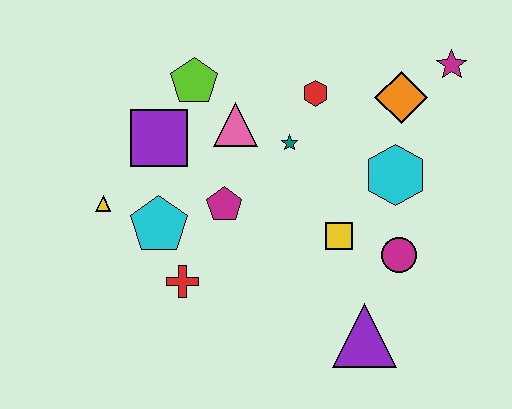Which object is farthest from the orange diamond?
The yellow triangle is farthest from the orange diamond.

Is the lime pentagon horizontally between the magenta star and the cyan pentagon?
Yes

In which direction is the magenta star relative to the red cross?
The magenta star is to the right of the red cross.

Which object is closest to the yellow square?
The magenta circle is closest to the yellow square.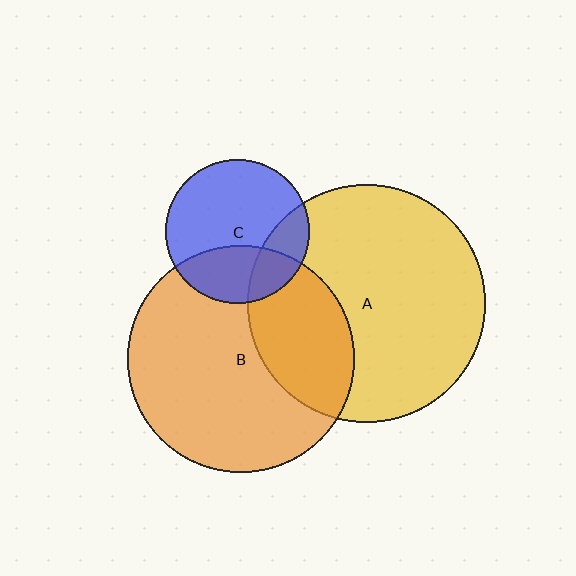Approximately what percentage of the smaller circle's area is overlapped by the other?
Approximately 30%.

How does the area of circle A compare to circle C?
Approximately 2.7 times.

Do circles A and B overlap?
Yes.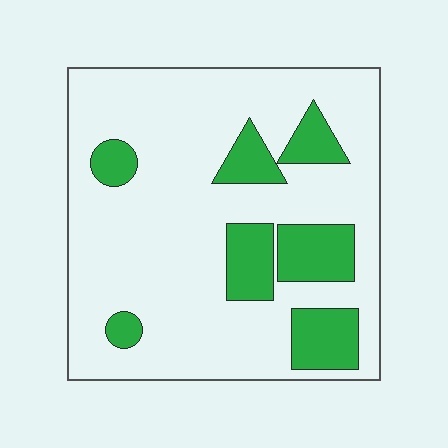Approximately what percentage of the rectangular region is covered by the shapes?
Approximately 20%.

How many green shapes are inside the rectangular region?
7.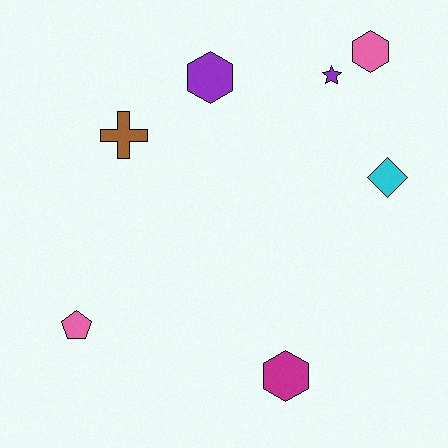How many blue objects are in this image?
There are no blue objects.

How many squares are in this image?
There are no squares.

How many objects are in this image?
There are 7 objects.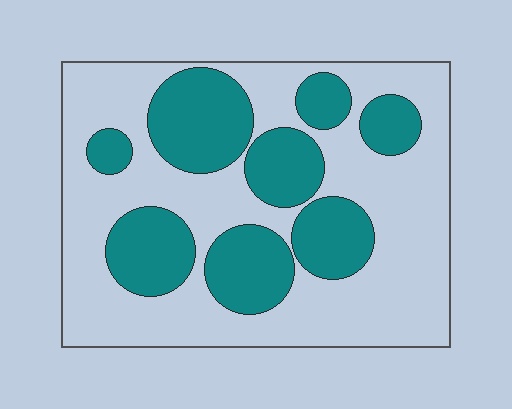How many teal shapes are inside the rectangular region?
8.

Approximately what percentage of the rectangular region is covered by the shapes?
Approximately 35%.